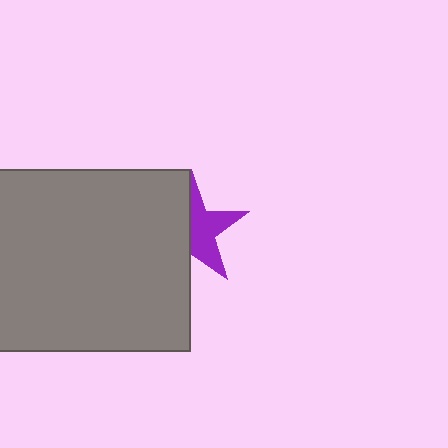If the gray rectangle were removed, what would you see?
You would see the complete purple star.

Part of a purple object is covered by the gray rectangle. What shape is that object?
It is a star.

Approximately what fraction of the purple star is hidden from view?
Roughly 50% of the purple star is hidden behind the gray rectangle.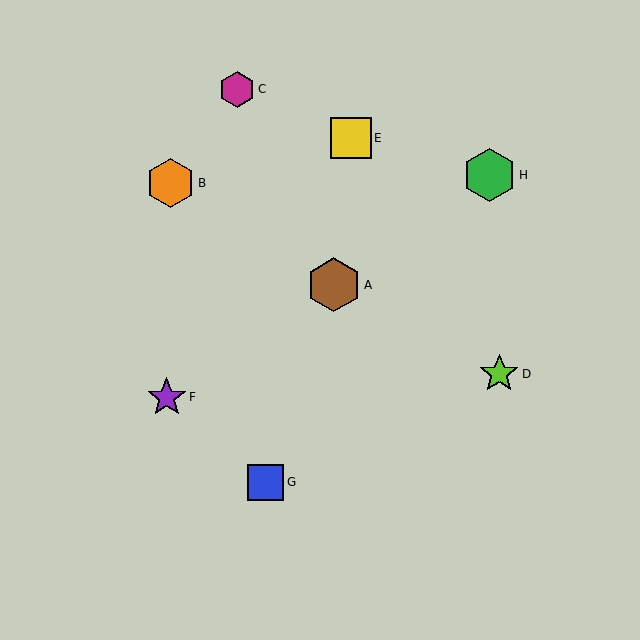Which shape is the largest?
The brown hexagon (labeled A) is the largest.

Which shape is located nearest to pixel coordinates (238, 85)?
The magenta hexagon (labeled C) at (237, 89) is nearest to that location.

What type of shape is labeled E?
Shape E is a yellow square.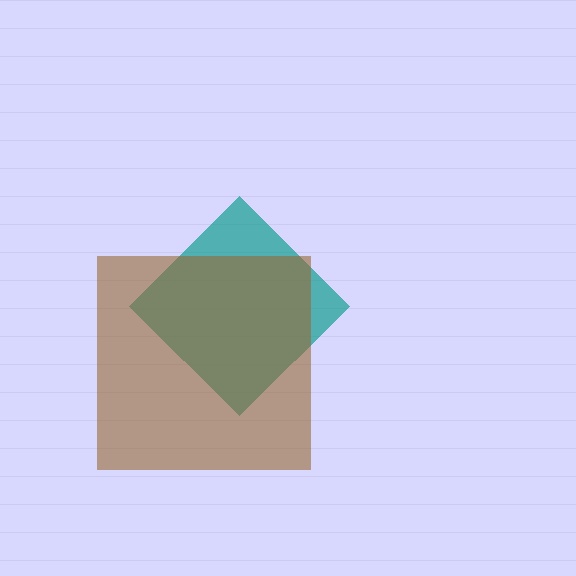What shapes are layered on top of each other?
The layered shapes are: a teal diamond, a brown square.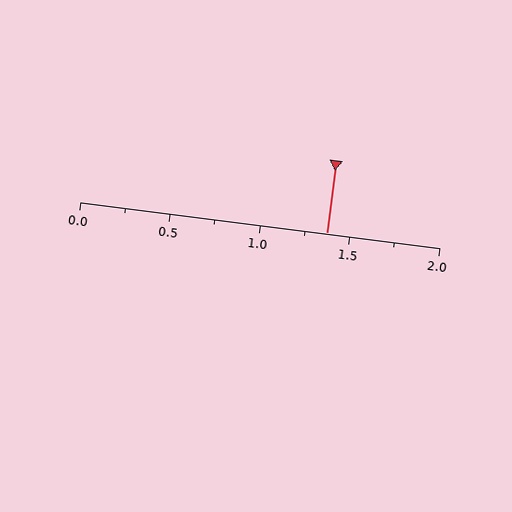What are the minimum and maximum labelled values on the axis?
The axis runs from 0.0 to 2.0.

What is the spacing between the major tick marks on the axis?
The major ticks are spaced 0.5 apart.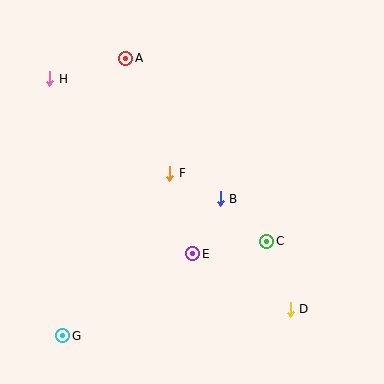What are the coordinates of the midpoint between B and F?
The midpoint between B and F is at (195, 186).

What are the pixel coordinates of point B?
Point B is at (220, 199).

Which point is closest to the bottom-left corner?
Point G is closest to the bottom-left corner.